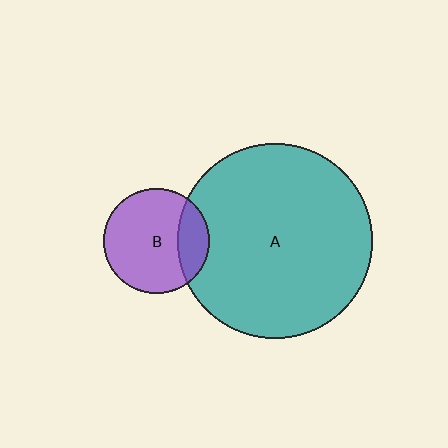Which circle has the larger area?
Circle A (teal).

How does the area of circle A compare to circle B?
Approximately 3.4 times.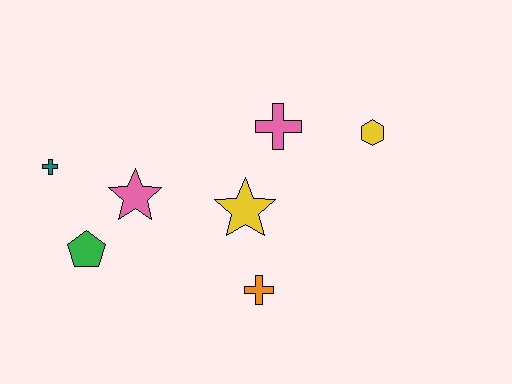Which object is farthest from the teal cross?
The yellow hexagon is farthest from the teal cross.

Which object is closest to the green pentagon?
The pink star is closest to the green pentagon.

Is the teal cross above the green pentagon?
Yes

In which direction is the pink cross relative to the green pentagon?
The pink cross is to the right of the green pentagon.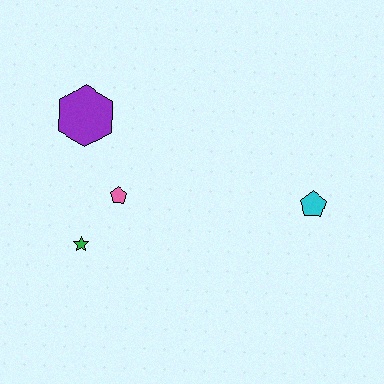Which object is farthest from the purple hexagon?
The cyan pentagon is farthest from the purple hexagon.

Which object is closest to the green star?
The pink pentagon is closest to the green star.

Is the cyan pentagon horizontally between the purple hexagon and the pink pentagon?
No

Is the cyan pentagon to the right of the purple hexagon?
Yes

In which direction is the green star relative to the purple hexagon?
The green star is below the purple hexagon.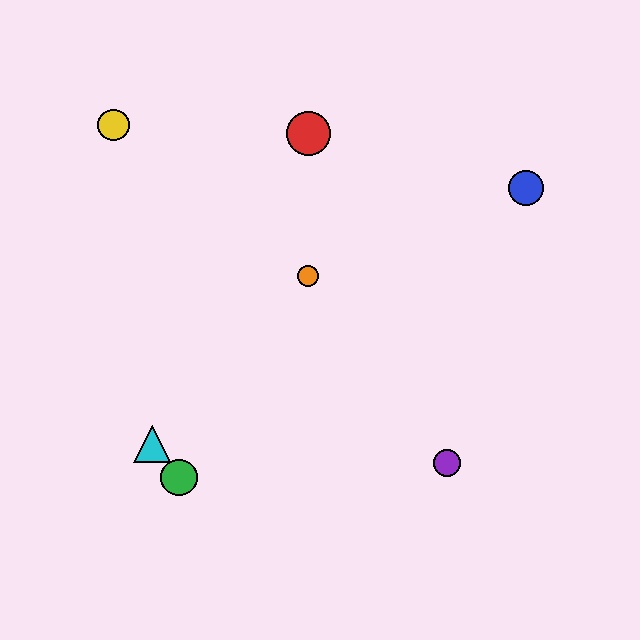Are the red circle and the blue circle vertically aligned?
No, the red circle is at x≈308 and the blue circle is at x≈526.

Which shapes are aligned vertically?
The red circle, the orange circle are aligned vertically.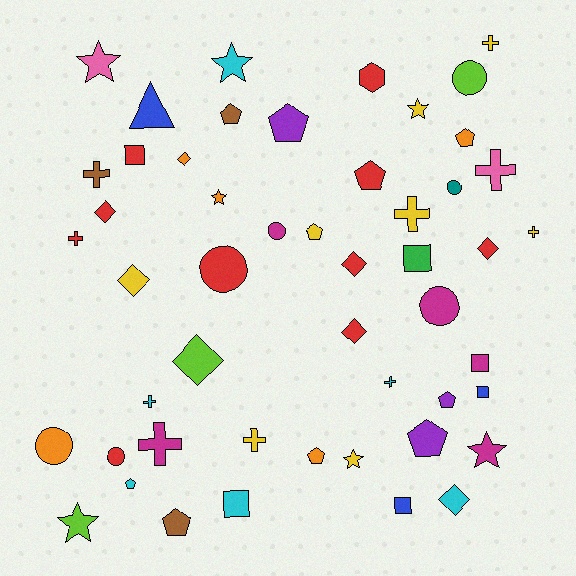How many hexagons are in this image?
There is 1 hexagon.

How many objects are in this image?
There are 50 objects.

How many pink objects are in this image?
There are 2 pink objects.